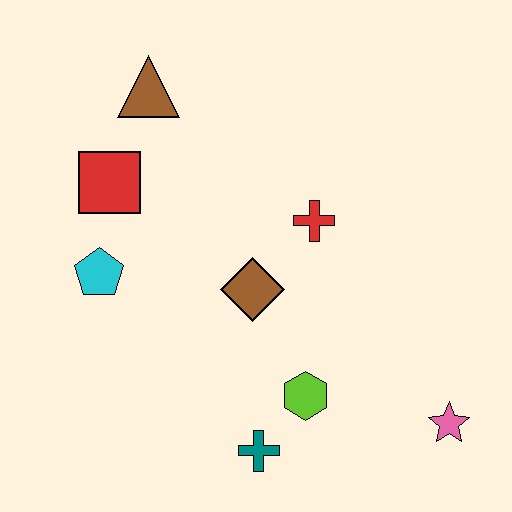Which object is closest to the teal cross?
The lime hexagon is closest to the teal cross.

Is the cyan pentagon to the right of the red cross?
No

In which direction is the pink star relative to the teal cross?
The pink star is to the right of the teal cross.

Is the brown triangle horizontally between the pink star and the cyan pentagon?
Yes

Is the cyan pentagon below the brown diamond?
No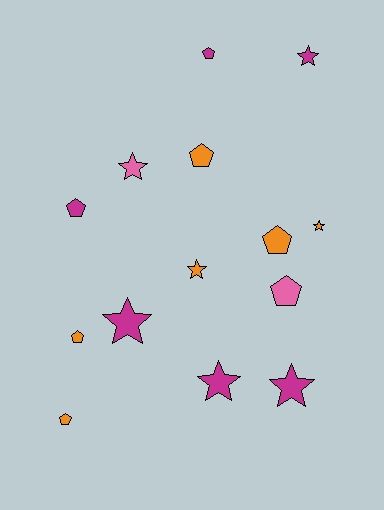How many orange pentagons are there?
There are 4 orange pentagons.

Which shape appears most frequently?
Star, with 7 objects.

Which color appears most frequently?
Magenta, with 6 objects.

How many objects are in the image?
There are 14 objects.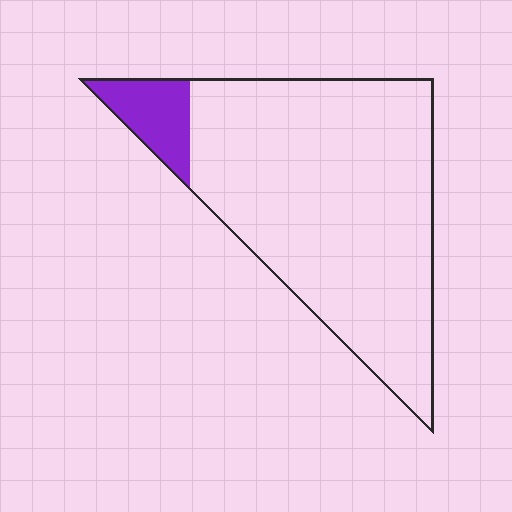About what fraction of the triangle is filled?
About one tenth (1/10).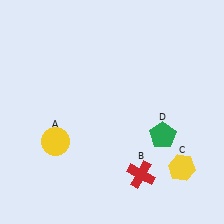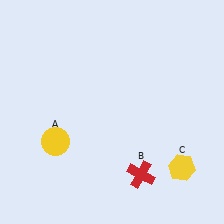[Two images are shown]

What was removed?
The green pentagon (D) was removed in Image 2.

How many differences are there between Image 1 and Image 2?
There is 1 difference between the two images.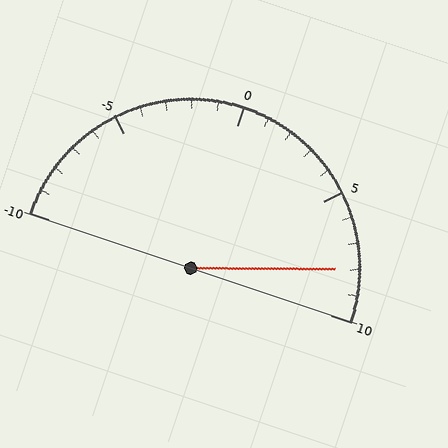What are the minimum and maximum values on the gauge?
The gauge ranges from -10 to 10.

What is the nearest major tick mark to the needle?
The nearest major tick mark is 10.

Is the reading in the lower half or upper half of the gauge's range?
The reading is in the upper half of the range (-10 to 10).